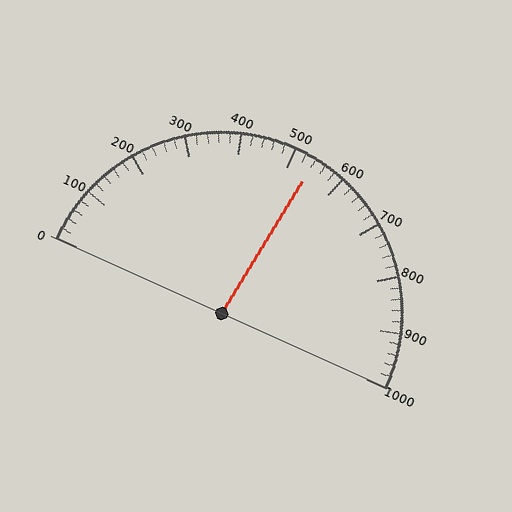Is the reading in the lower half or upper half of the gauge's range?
The reading is in the upper half of the range (0 to 1000).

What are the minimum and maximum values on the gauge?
The gauge ranges from 0 to 1000.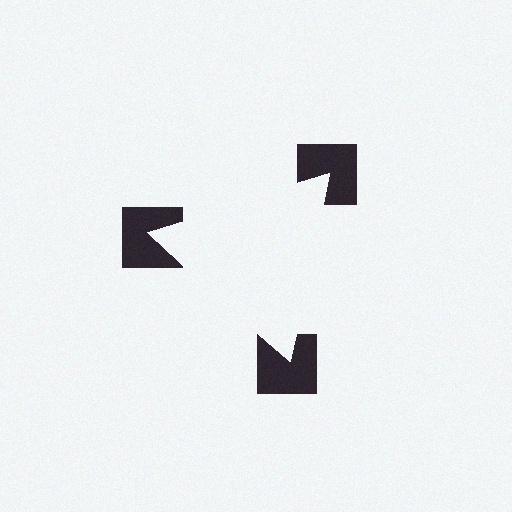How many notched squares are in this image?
There are 3 — one at each vertex of the illusory triangle.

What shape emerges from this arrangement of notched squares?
An illusory triangle — its edges are inferred from the aligned wedge cuts in the notched squares, not physically drawn.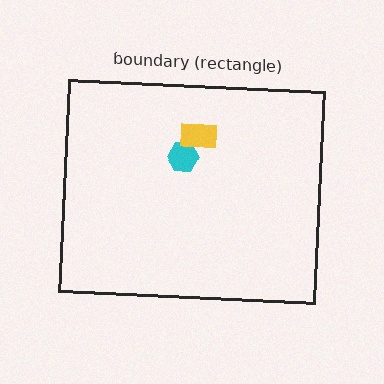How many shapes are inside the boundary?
2 inside, 0 outside.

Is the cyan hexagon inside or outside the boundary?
Inside.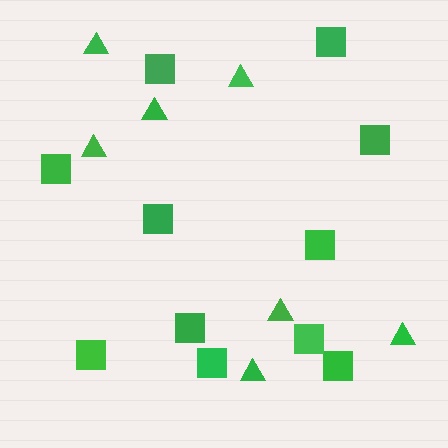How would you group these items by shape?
There are 2 groups: one group of squares (11) and one group of triangles (7).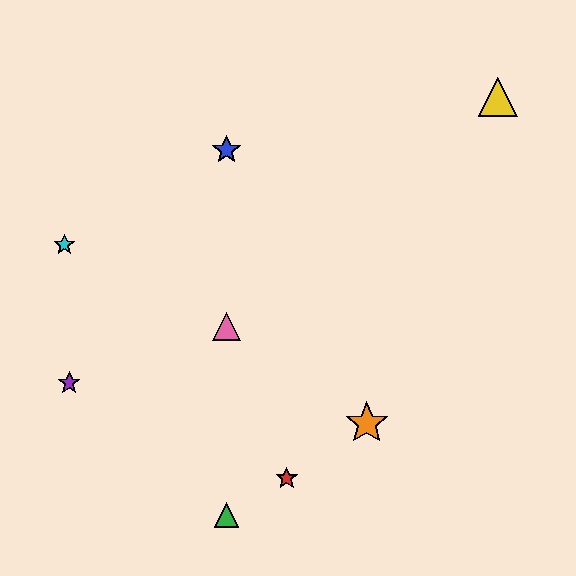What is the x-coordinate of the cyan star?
The cyan star is at x≈64.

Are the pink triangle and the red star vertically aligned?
No, the pink triangle is at x≈227 and the red star is at x≈287.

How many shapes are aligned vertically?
3 shapes (the blue star, the green triangle, the pink triangle) are aligned vertically.